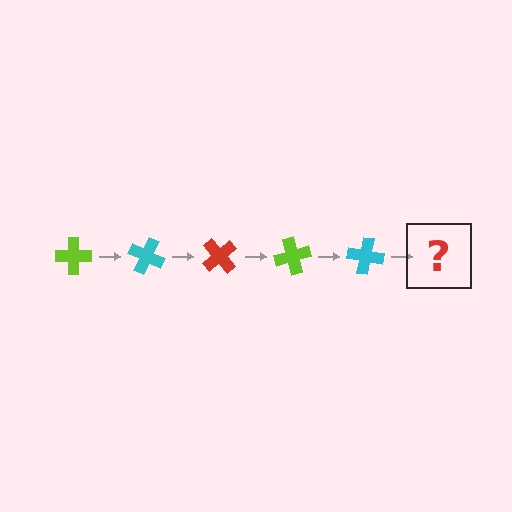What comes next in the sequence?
The next element should be a red cross, rotated 125 degrees from the start.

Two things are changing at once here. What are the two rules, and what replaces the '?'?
The two rules are that it rotates 25 degrees each step and the color cycles through lime, cyan, and red. The '?' should be a red cross, rotated 125 degrees from the start.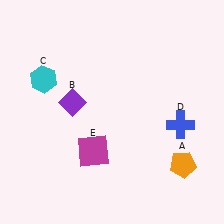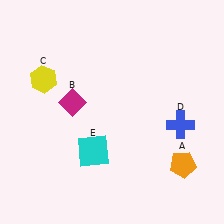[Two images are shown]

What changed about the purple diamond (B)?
In Image 1, B is purple. In Image 2, it changed to magenta.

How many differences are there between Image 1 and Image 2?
There are 3 differences between the two images.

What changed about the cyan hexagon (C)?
In Image 1, C is cyan. In Image 2, it changed to yellow.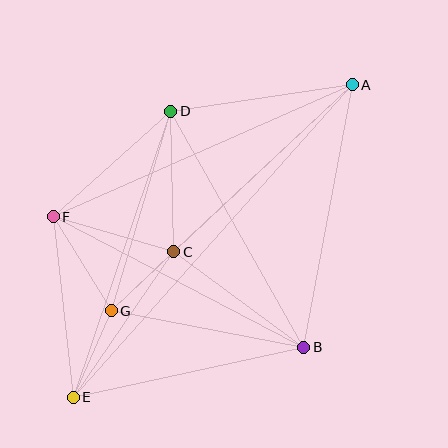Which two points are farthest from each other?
Points A and E are farthest from each other.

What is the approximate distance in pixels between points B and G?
The distance between B and G is approximately 196 pixels.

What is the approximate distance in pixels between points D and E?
The distance between D and E is approximately 302 pixels.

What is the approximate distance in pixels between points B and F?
The distance between B and F is approximately 282 pixels.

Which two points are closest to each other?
Points C and G are closest to each other.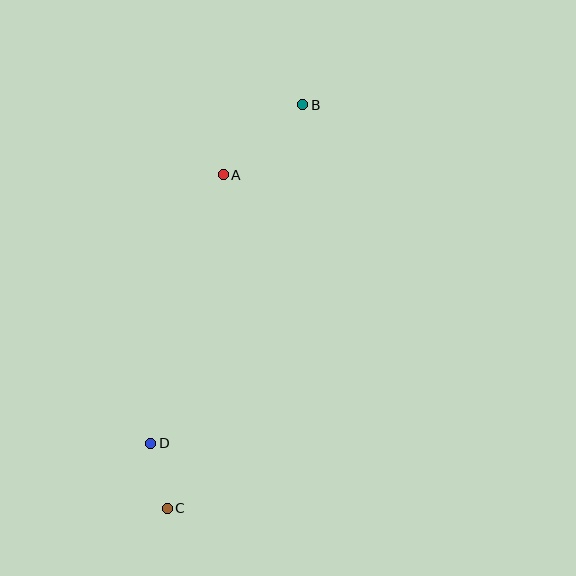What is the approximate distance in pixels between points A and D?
The distance between A and D is approximately 278 pixels.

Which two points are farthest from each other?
Points B and C are farthest from each other.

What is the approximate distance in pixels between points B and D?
The distance between B and D is approximately 371 pixels.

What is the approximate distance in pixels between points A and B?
The distance between A and B is approximately 106 pixels.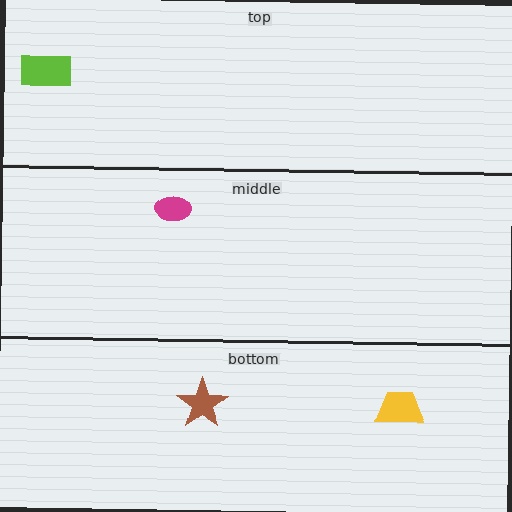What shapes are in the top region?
The lime rectangle.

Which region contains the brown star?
The bottom region.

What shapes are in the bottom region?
The yellow trapezoid, the brown star.